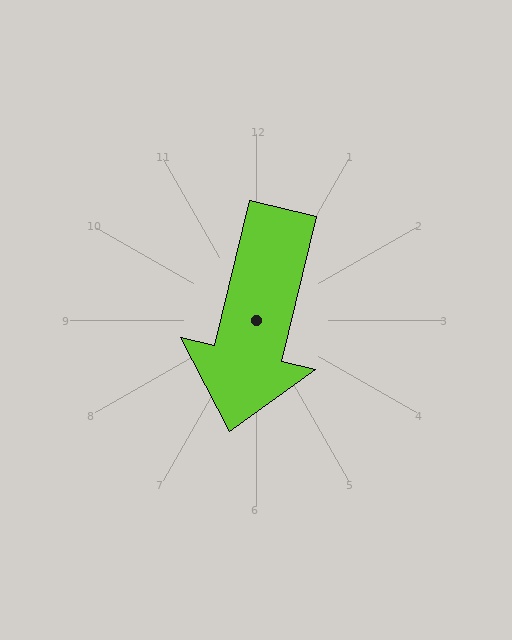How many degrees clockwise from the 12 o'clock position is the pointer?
Approximately 194 degrees.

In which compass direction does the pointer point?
South.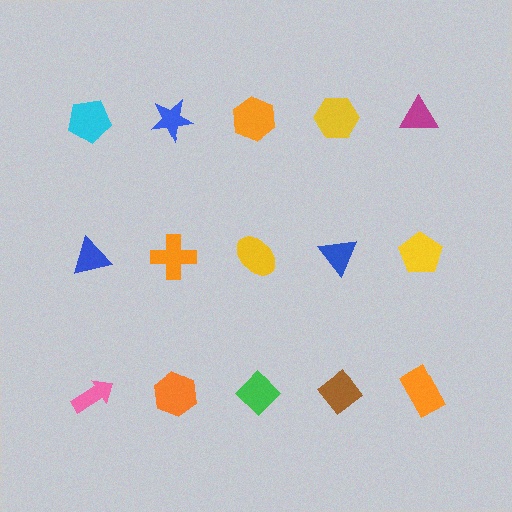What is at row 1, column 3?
An orange hexagon.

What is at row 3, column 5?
An orange rectangle.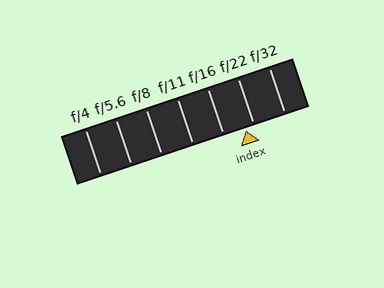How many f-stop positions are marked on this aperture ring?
There are 7 f-stop positions marked.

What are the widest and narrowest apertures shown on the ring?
The widest aperture shown is f/4 and the narrowest is f/32.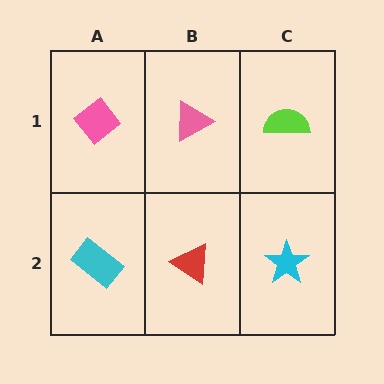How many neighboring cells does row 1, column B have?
3.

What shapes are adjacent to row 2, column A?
A pink diamond (row 1, column A), a red triangle (row 2, column B).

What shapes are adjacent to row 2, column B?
A pink triangle (row 1, column B), a cyan rectangle (row 2, column A), a cyan star (row 2, column C).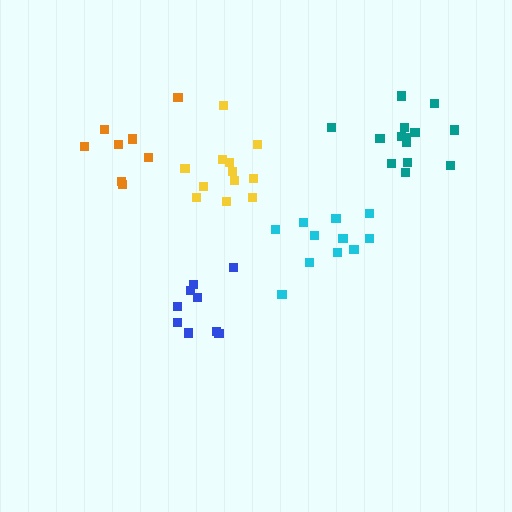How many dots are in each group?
Group 1: 12 dots, Group 2: 9 dots, Group 3: 8 dots, Group 4: 14 dots, Group 5: 11 dots (54 total).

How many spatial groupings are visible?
There are 5 spatial groupings.